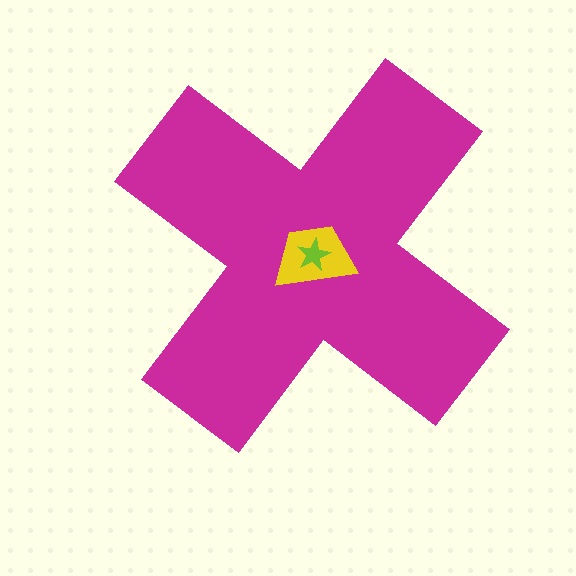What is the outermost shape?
The magenta cross.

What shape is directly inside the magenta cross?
The yellow trapezoid.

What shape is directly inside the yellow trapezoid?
The lime star.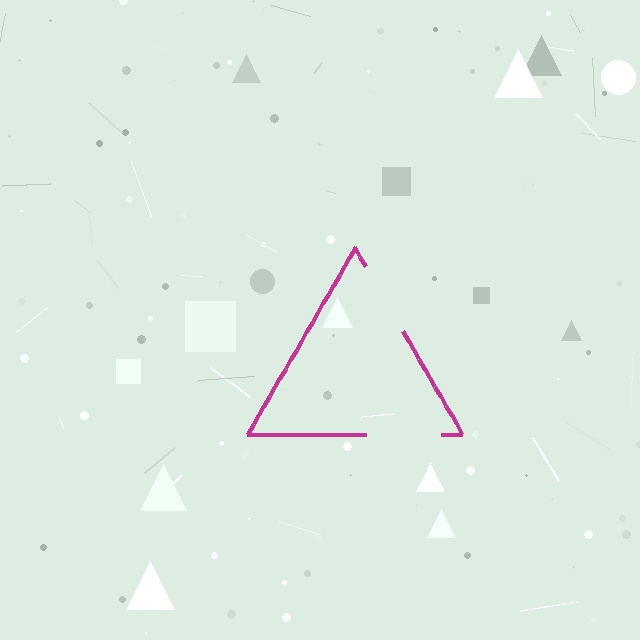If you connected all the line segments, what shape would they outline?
They would outline a triangle.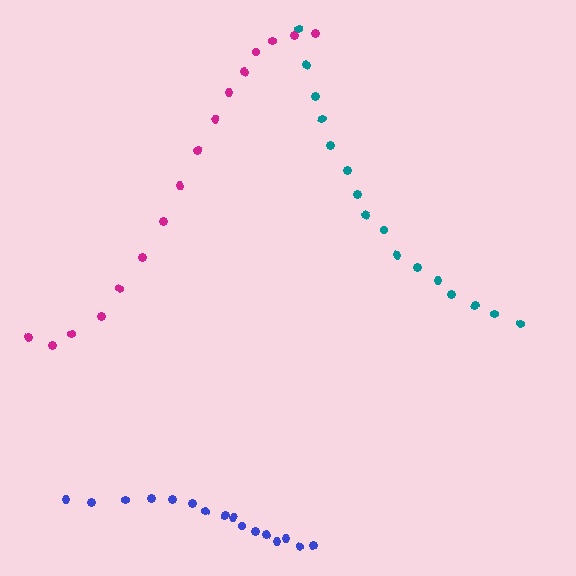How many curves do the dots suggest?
There are 3 distinct paths.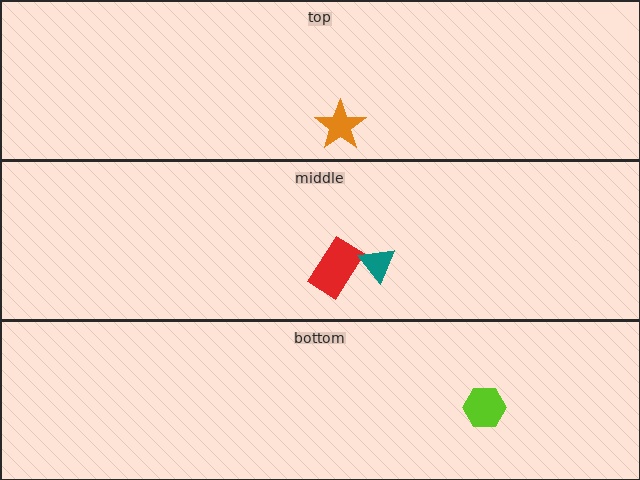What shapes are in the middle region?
The red rectangle, the teal triangle.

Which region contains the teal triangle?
The middle region.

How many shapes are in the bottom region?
1.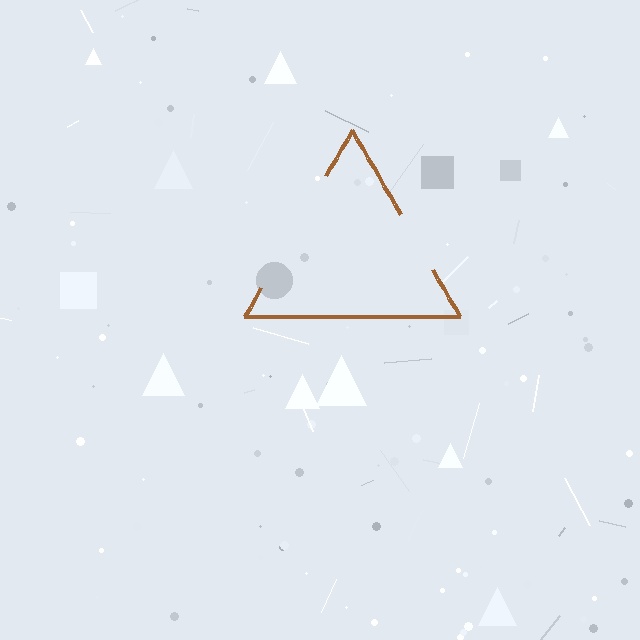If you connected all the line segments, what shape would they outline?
They would outline a triangle.